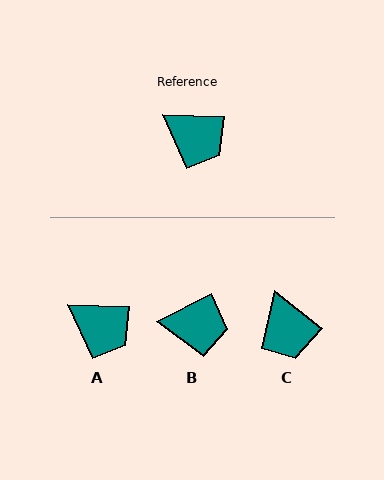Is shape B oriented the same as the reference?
No, it is off by about 28 degrees.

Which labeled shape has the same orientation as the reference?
A.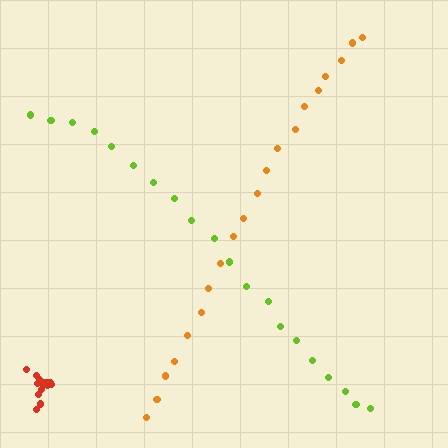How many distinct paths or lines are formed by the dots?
There are 3 distinct paths.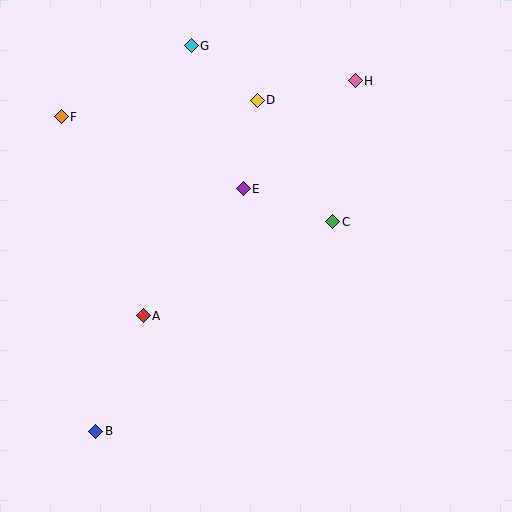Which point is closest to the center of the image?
Point E at (243, 189) is closest to the center.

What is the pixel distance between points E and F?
The distance between E and F is 196 pixels.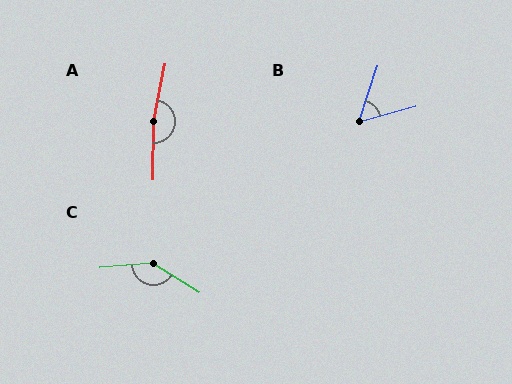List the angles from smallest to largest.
B (56°), C (143°), A (169°).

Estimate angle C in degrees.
Approximately 143 degrees.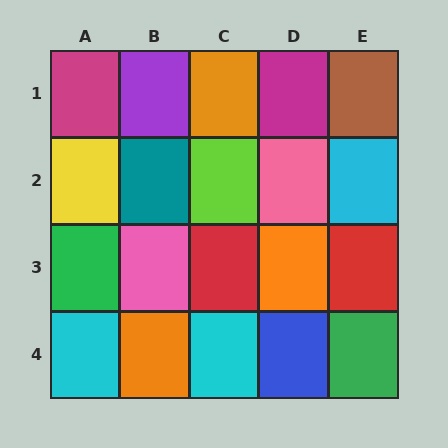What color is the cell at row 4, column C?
Cyan.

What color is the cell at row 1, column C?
Orange.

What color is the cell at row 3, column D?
Orange.